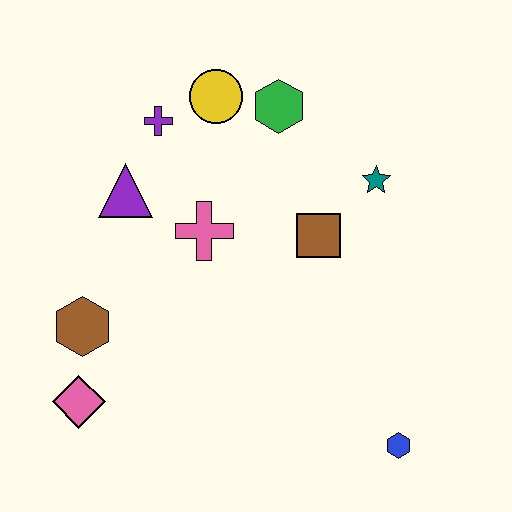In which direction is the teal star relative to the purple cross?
The teal star is to the right of the purple cross.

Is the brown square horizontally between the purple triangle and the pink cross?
No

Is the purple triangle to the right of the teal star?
No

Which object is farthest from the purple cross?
The blue hexagon is farthest from the purple cross.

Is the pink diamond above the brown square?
No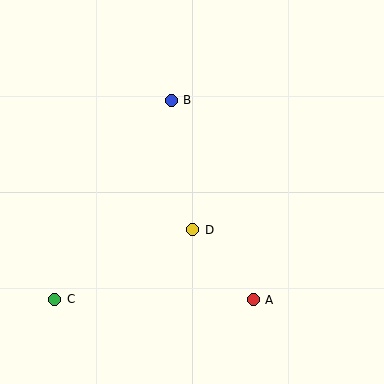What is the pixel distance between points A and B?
The distance between A and B is 216 pixels.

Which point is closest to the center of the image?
Point D at (193, 230) is closest to the center.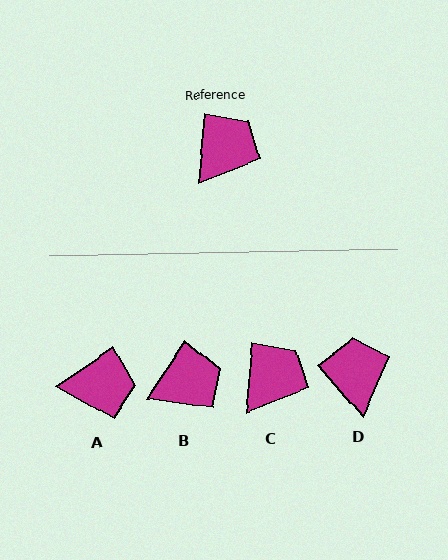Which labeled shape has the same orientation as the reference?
C.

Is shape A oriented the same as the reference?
No, it is off by about 51 degrees.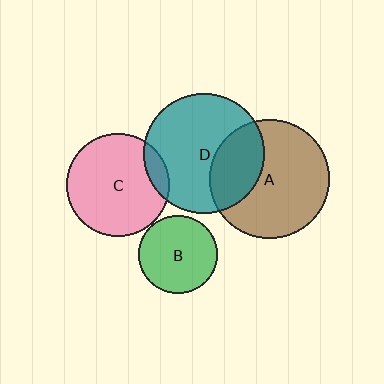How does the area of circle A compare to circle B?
Approximately 2.3 times.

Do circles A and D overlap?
Yes.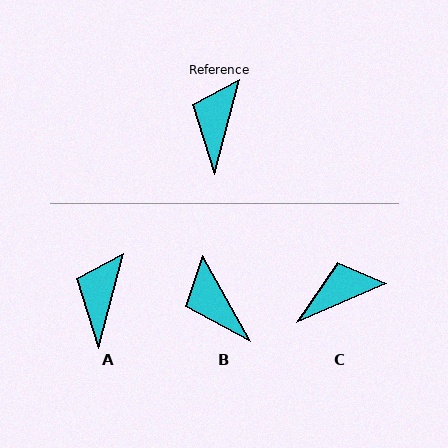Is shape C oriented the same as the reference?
No, it is off by about 52 degrees.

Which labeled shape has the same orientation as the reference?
A.